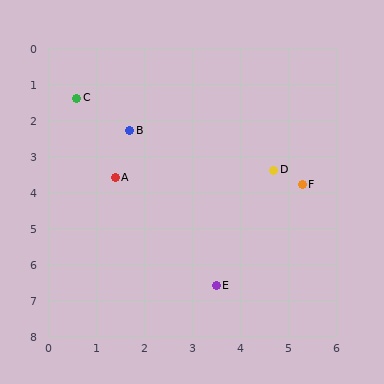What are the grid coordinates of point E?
Point E is at approximately (3.5, 6.6).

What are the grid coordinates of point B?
Point B is at approximately (1.7, 2.3).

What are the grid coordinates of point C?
Point C is at approximately (0.6, 1.4).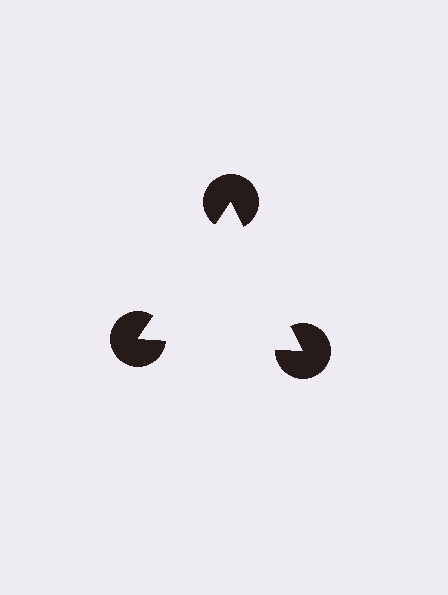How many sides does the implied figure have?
3 sides.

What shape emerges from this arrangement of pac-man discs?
An illusory triangle — its edges are inferred from the aligned wedge cuts in the pac-man discs, not physically drawn.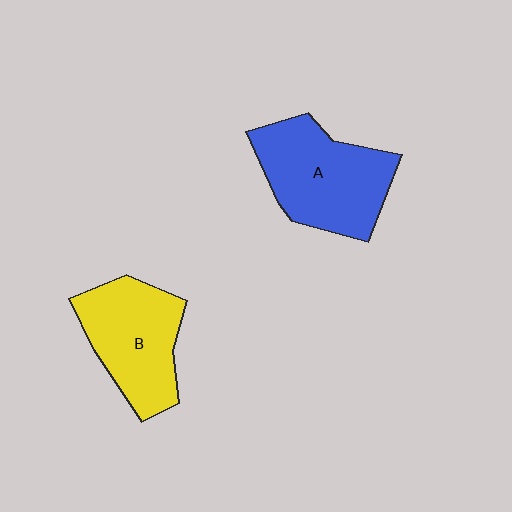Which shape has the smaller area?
Shape B (yellow).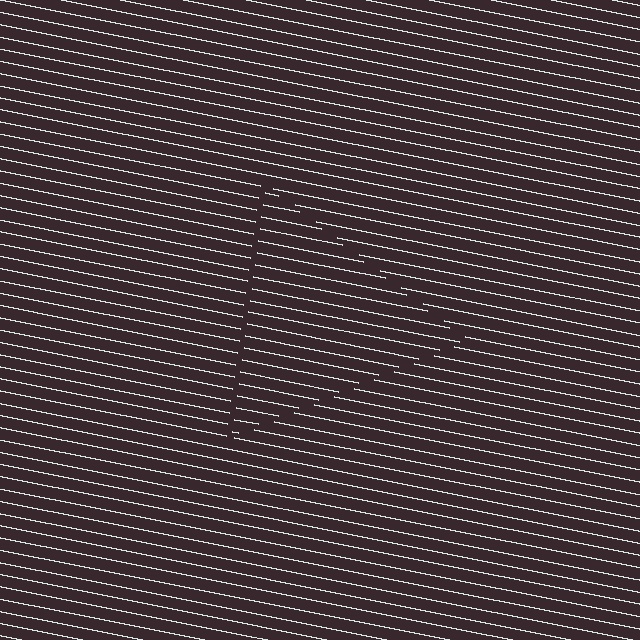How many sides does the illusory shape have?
3 sides — the line-ends trace a triangle.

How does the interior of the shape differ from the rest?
The interior of the shape contains the same grating, shifted by half a period — the contour is defined by the phase discontinuity where line-ends from the inner and outer gratings abut.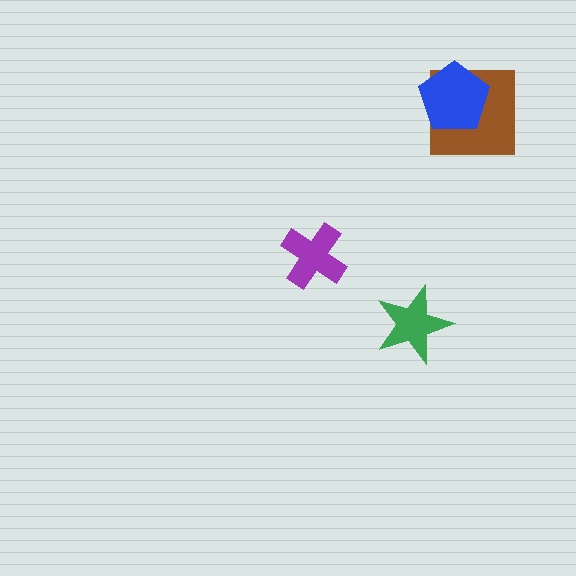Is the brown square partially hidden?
Yes, it is partially covered by another shape.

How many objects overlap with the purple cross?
0 objects overlap with the purple cross.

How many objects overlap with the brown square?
1 object overlaps with the brown square.